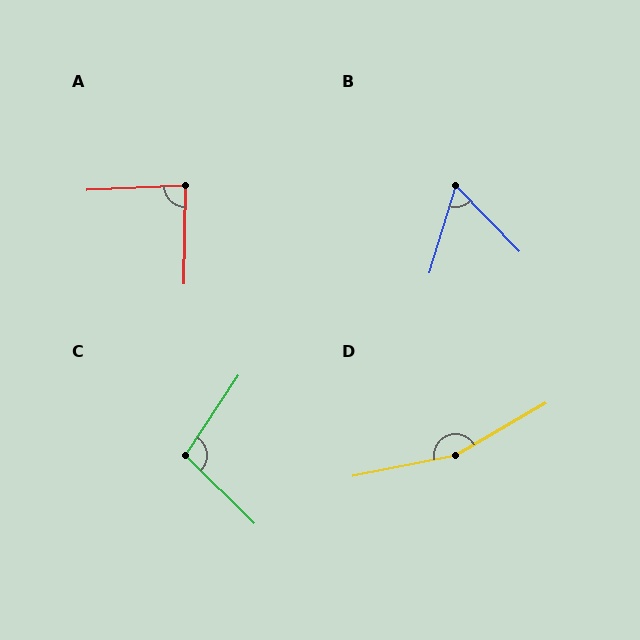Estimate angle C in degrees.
Approximately 101 degrees.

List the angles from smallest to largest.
B (61°), A (87°), C (101°), D (161°).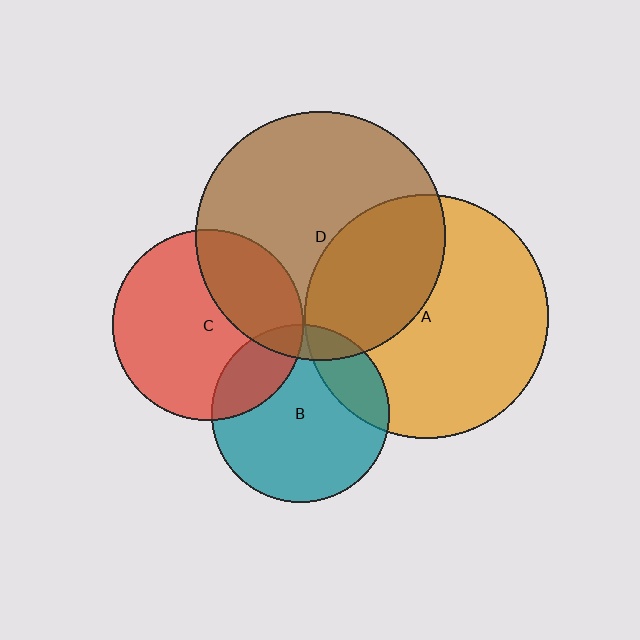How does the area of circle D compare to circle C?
Approximately 1.7 times.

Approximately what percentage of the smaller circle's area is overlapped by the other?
Approximately 20%.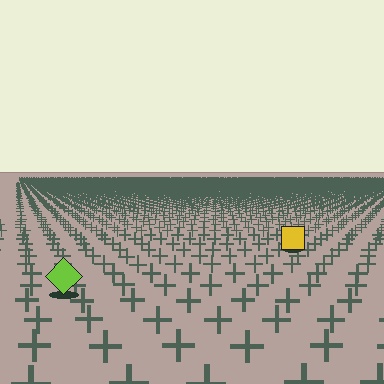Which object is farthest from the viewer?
The yellow square is farthest from the viewer. It appears smaller and the ground texture around it is denser.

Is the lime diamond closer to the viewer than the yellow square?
Yes. The lime diamond is closer — you can tell from the texture gradient: the ground texture is coarser near it.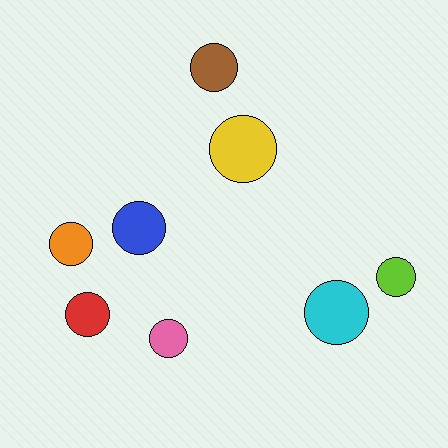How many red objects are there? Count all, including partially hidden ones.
There is 1 red object.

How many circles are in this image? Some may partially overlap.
There are 8 circles.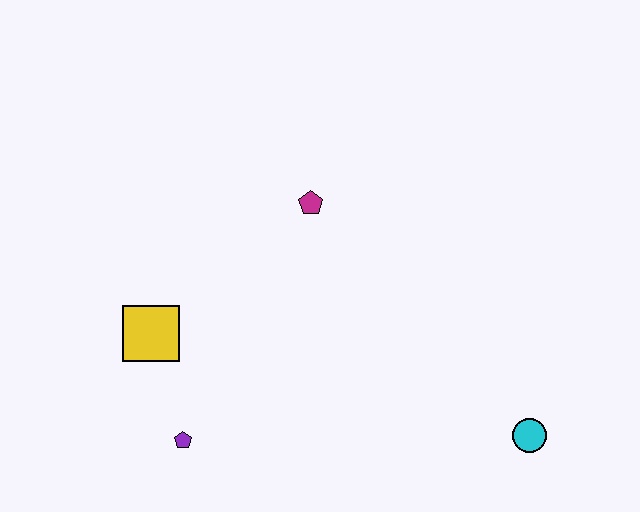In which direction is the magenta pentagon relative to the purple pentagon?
The magenta pentagon is above the purple pentagon.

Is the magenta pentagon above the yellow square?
Yes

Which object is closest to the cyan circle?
The magenta pentagon is closest to the cyan circle.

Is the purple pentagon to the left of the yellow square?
No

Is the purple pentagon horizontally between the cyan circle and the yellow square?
Yes